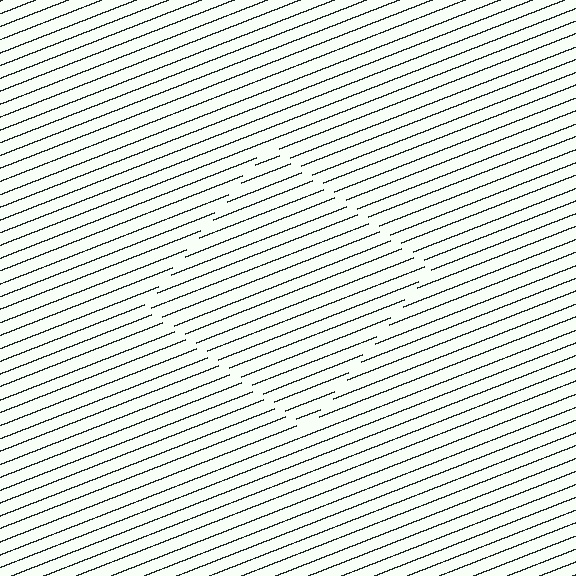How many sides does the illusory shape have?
4 sides — the line-ends trace a square.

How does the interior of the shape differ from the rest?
The interior of the shape contains the same grating, shifted by half a period — the contour is defined by the phase discontinuity where line-ends from the inner and outer gratings abut.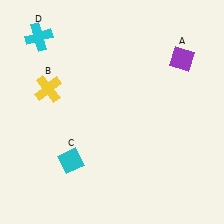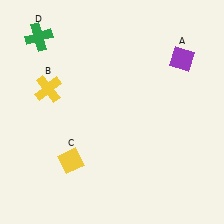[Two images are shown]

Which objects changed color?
C changed from cyan to yellow. D changed from cyan to green.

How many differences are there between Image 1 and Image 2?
There are 2 differences between the two images.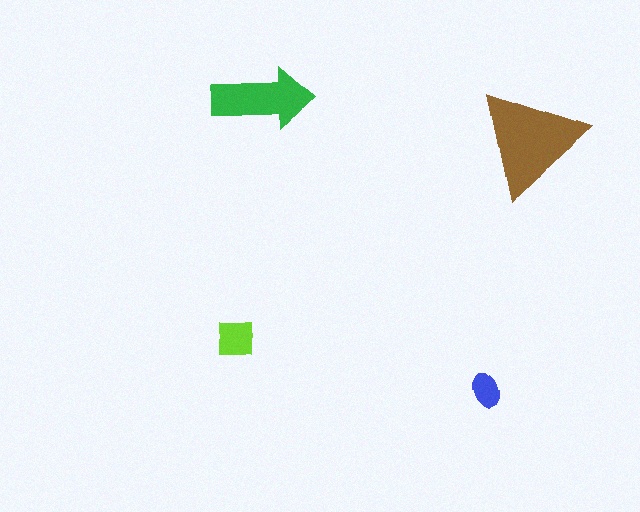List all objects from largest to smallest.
The brown triangle, the green arrow, the lime square, the blue ellipse.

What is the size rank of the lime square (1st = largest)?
3rd.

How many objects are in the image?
There are 4 objects in the image.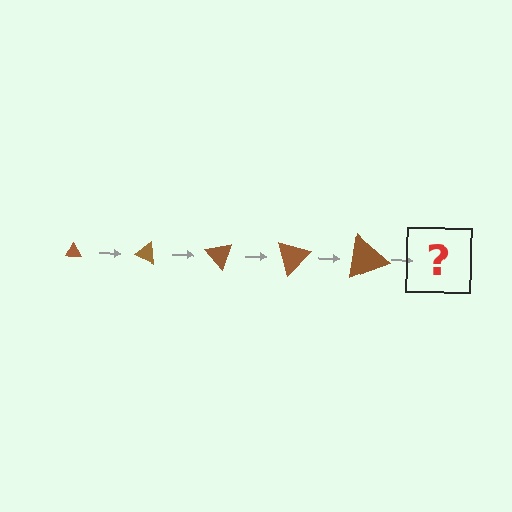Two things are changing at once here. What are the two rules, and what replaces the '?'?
The two rules are that the triangle grows larger each step and it rotates 25 degrees each step. The '?' should be a triangle, larger than the previous one and rotated 125 degrees from the start.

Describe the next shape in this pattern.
It should be a triangle, larger than the previous one and rotated 125 degrees from the start.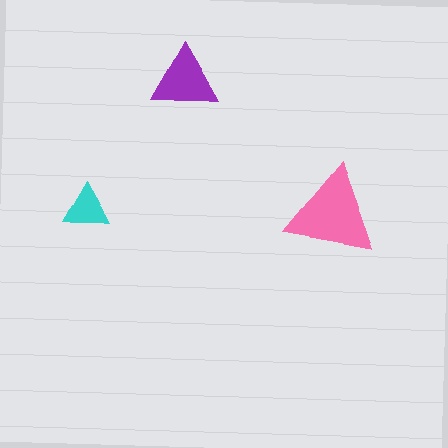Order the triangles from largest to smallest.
the pink one, the purple one, the cyan one.